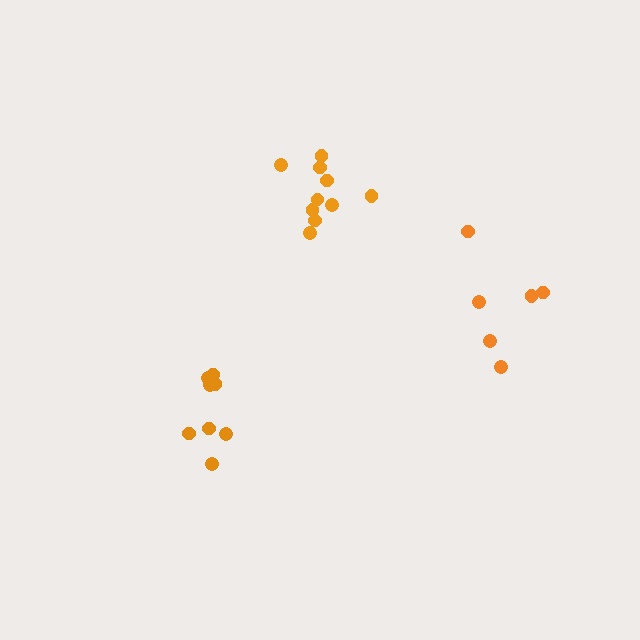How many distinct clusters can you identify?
There are 3 distinct clusters.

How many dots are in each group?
Group 1: 8 dots, Group 2: 6 dots, Group 3: 10 dots (24 total).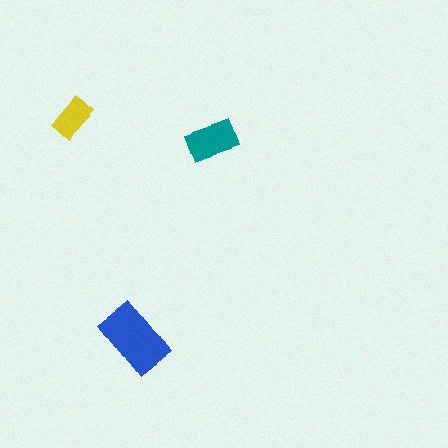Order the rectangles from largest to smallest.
the blue one, the teal one, the yellow one.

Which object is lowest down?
The blue rectangle is bottommost.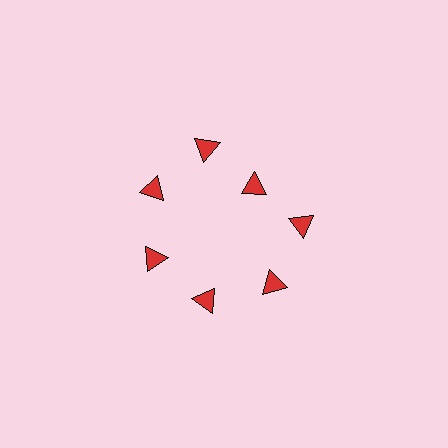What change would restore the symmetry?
The symmetry would be restored by moving it outward, back onto the ring so that all 7 triangles sit at equal angles and equal distance from the center.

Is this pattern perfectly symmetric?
No. The 7 red triangles are arranged in a ring, but one element near the 1 o'clock position is pulled inward toward the center, breaking the 7-fold rotational symmetry.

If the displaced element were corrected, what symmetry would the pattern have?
It would have 7-fold rotational symmetry — the pattern would map onto itself every 51 degrees.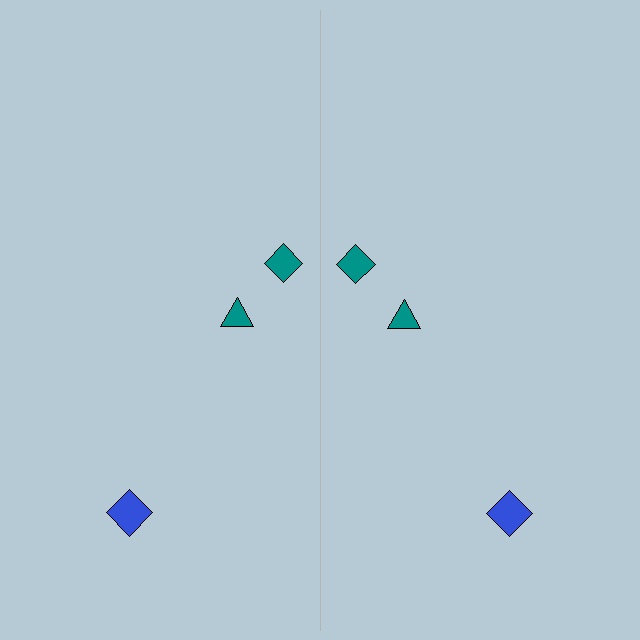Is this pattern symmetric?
Yes, this pattern has bilateral (reflection) symmetry.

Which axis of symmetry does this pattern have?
The pattern has a vertical axis of symmetry running through the center of the image.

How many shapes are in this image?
There are 6 shapes in this image.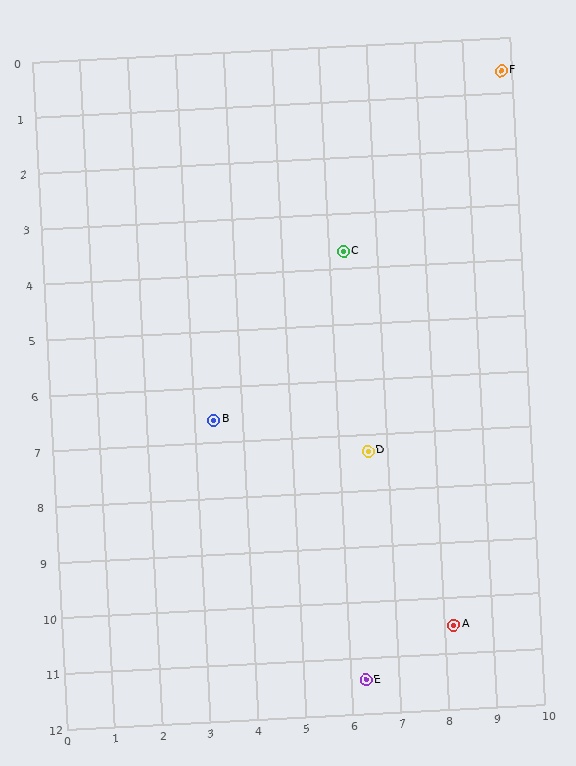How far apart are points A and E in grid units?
Points A and E are about 2.1 grid units apart.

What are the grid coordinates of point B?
Point B is at approximately (3.4, 6.6).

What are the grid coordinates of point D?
Point D is at approximately (6.6, 7.3).